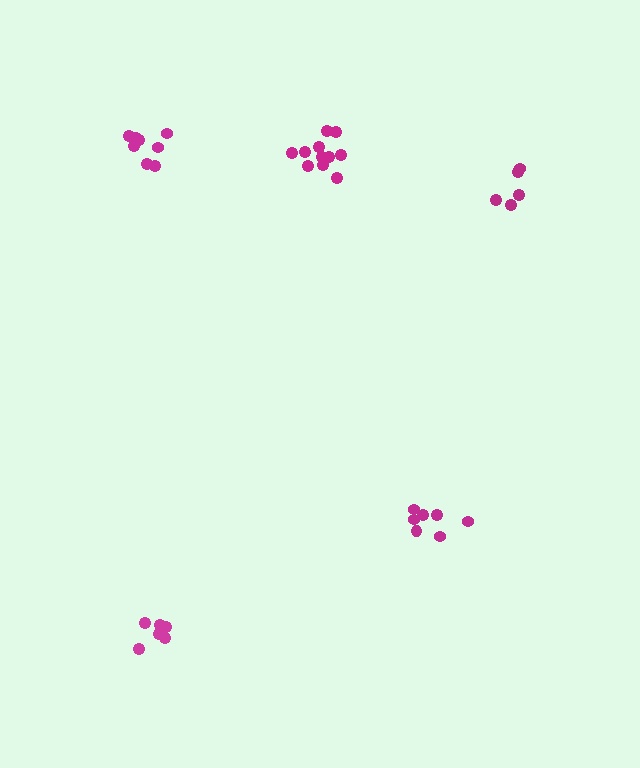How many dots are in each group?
Group 1: 7 dots, Group 2: 8 dots, Group 3: 7 dots, Group 4: 11 dots, Group 5: 5 dots (38 total).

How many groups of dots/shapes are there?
There are 5 groups.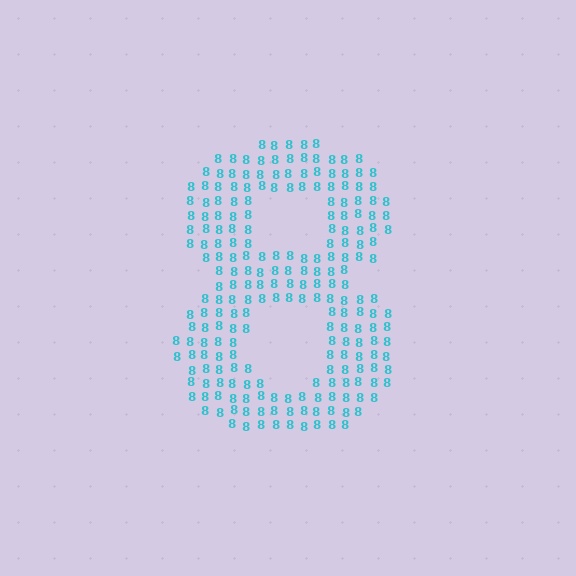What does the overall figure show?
The overall figure shows the digit 8.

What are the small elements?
The small elements are digit 8's.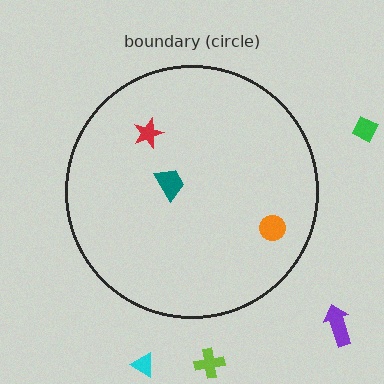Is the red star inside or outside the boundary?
Inside.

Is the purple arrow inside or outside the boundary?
Outside.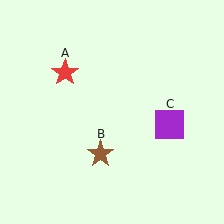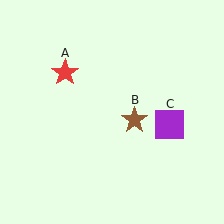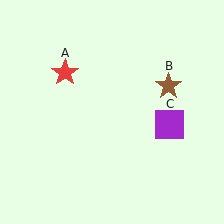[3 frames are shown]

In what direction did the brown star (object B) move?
The brown star (object B) moved up and to the right.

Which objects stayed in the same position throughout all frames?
Red star (object A) and purple square (object C) remained stationary.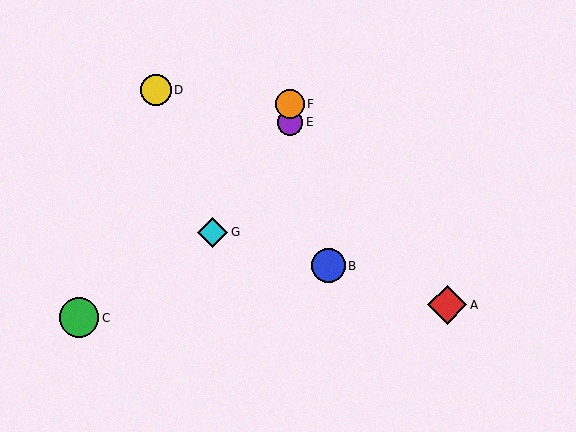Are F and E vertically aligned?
Yes, both are at x≈290.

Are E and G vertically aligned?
No, E is at x≈290 and G is at x≈213.